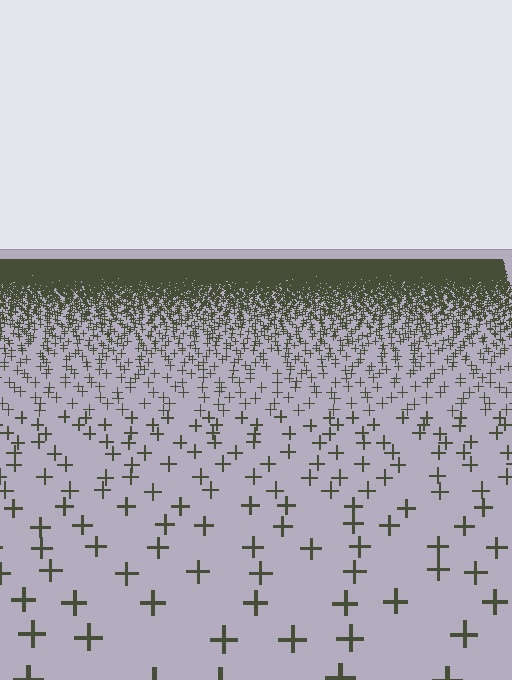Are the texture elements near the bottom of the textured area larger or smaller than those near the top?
Larger. Near the bottom, elements are closer to the viewer and appear at a bigger on-screen size.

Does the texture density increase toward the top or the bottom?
Density increases toward the top.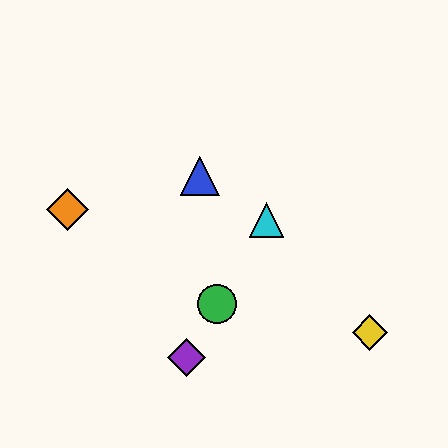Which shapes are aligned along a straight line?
The red circle, the green circle, the purple diamond, the cyan triangle are aligned along a straight line.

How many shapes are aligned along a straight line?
4 shapes (the red circle, the green circle, the purple diamond, the cyan triangle) are aligned along a straight line.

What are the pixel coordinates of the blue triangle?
The blue triangle is at (200, 176).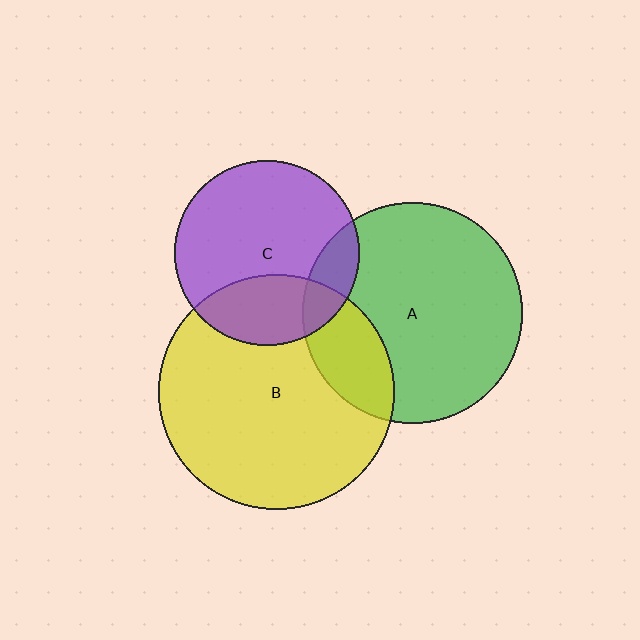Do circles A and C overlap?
Yes.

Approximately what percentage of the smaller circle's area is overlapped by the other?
Approximately 15%.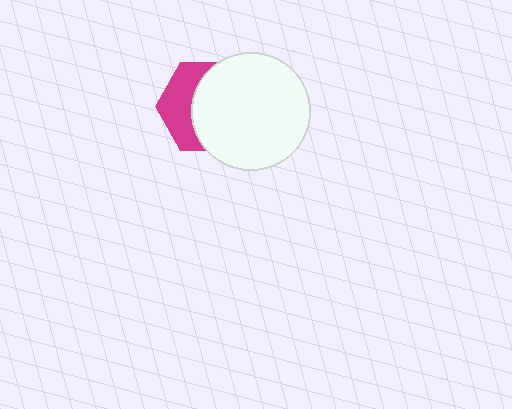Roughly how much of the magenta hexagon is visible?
A small part of it is visible (roughly 39%).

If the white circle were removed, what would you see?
You would see the complete magenta hexagon.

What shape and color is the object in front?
The object in front is a white circle.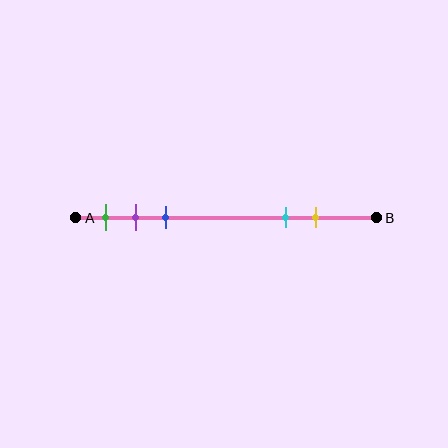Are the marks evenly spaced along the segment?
No, the marks are not evenly spaced.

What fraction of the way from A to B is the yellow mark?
The yellow mark is approximately 80% (0.8) of the way from A to B.